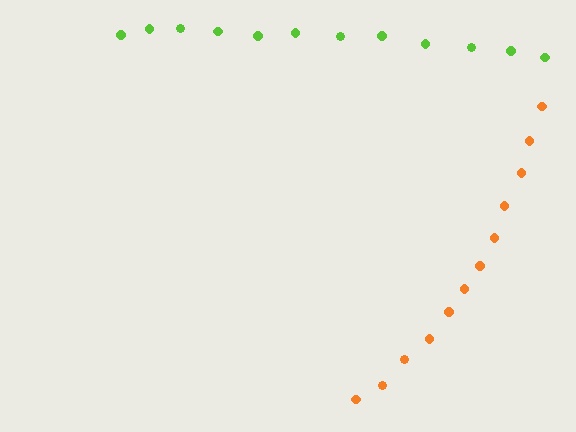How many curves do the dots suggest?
There are 2 distinct paths.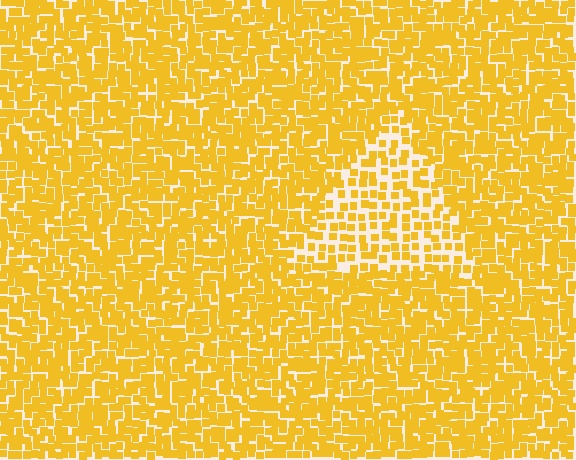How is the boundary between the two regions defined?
The boundary is defined by a change in element density (approximately 1.8x ratio). All elements are the same color, size, and shape.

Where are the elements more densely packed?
The elements are more densely packed outside the triangle boundary.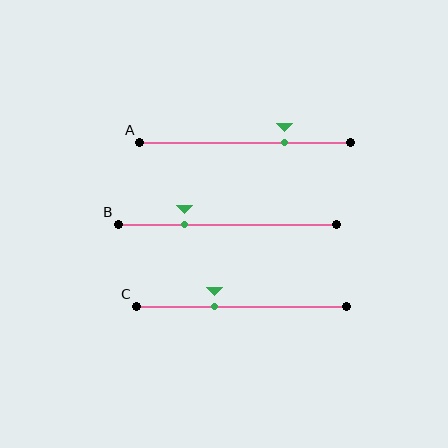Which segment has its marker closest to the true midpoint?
Segment C has its marker closest to the true midpoint.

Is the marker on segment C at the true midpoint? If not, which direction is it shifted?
No, the marker on segment C is shifted to the left by about 13% of the segment length.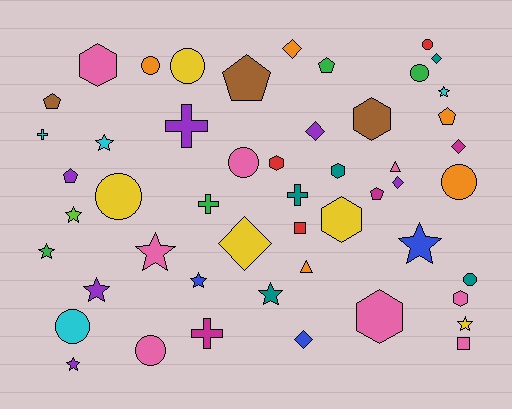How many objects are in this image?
There are 50 objects.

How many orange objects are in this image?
There are 5 orange objects.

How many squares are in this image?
There are 2 squares.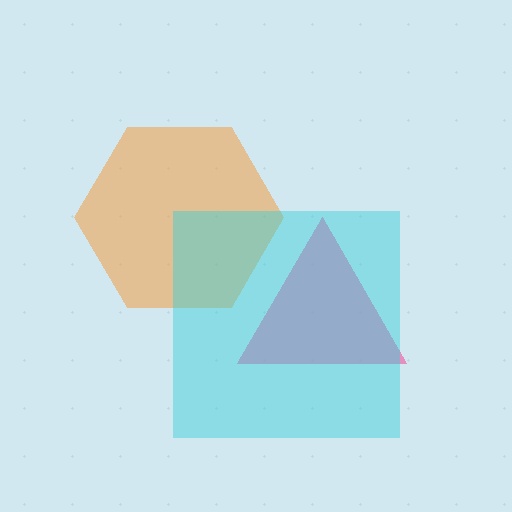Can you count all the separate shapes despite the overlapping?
Yes, there are 3 separate shapes.